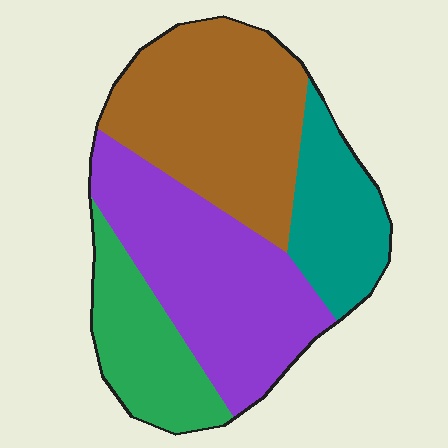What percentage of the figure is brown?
Brown covers 34% of the figure.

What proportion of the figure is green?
Green covers roughly 15% of the figure.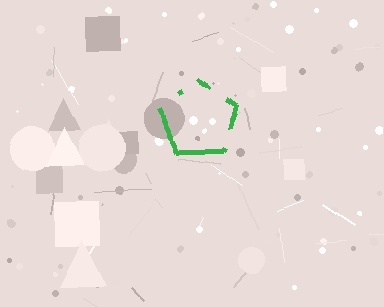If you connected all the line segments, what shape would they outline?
They would outline a pentagon.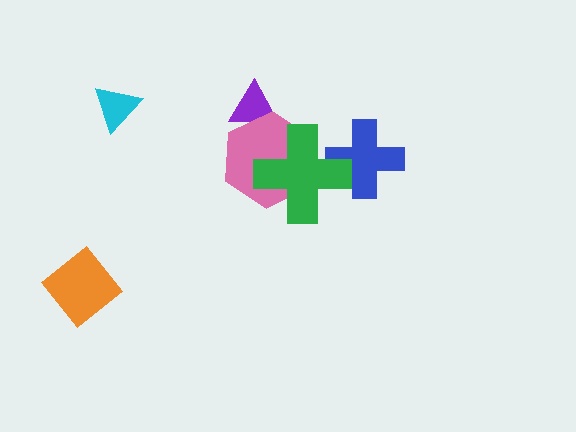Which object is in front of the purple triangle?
The pink hexagon is in front of the purple triangle.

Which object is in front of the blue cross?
The green cross is in front of the blue cross.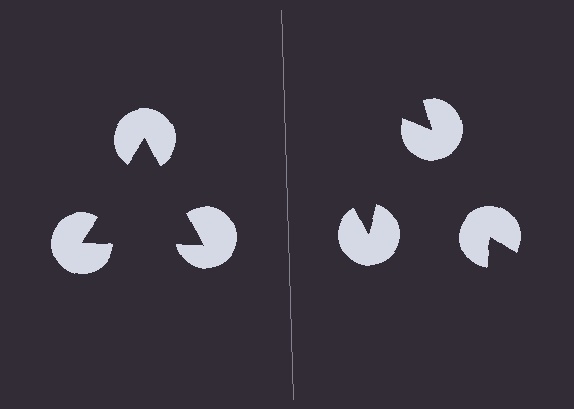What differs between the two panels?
The pac-man discs are positioned identically on both sides; only the wedge orientations differ. On the left they align to a triangle; on the right they are misaligned.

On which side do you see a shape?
An illusory triangle appears on the left side. On the right side the wedge cuts are rotated, so no coherent shape forms.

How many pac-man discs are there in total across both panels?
6 — 3 on each side.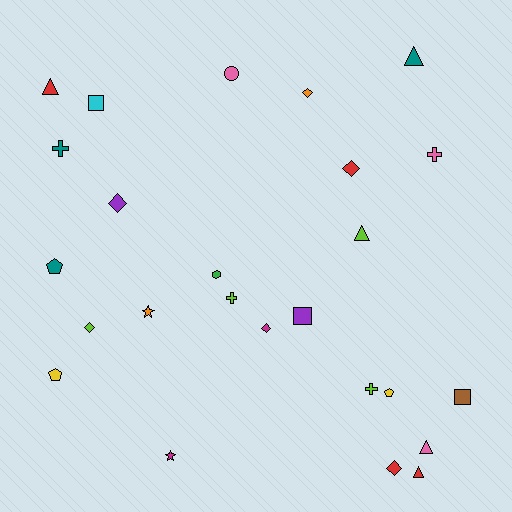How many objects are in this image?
There are 25 objects.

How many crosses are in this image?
There are 4 crosses.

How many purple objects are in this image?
There are 2 purple objects.